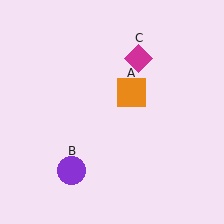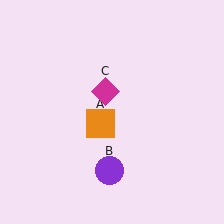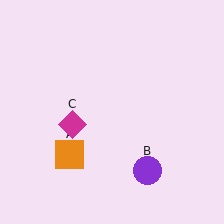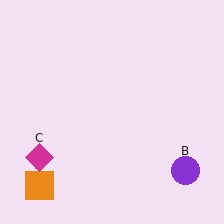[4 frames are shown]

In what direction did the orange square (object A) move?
The orange square (object A) moved down and to the left.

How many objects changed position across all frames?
3 objects changed position: orange square (object A), purple circle (object B), magenta diamond (object C).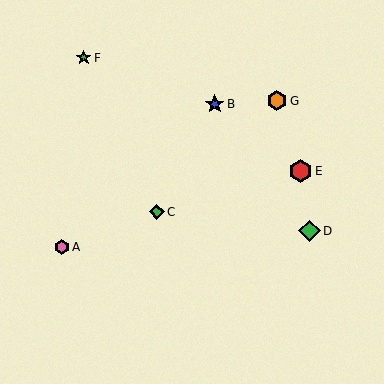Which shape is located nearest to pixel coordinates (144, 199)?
The green diamond (labeled C) at (157, 212) is nearest to that location.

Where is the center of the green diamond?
The center of the green diamond is at (309, 231).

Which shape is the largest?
The red hexagon (labeled E) is the largest.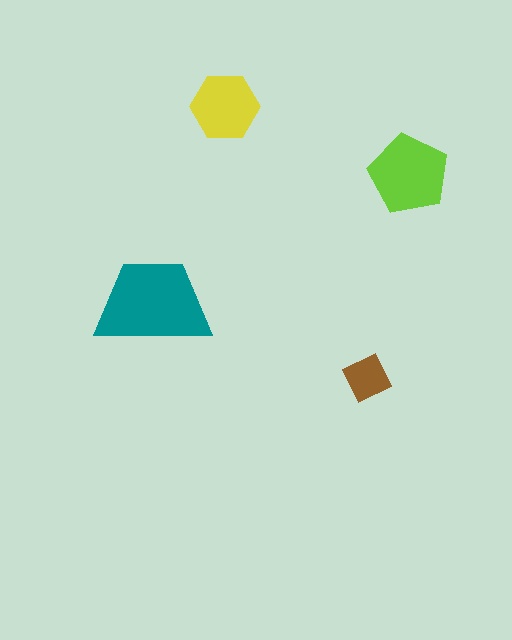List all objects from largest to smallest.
The teal trapezoid, the lime pentagon, the yellow hexagon, the brown square.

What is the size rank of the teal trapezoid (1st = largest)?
1st.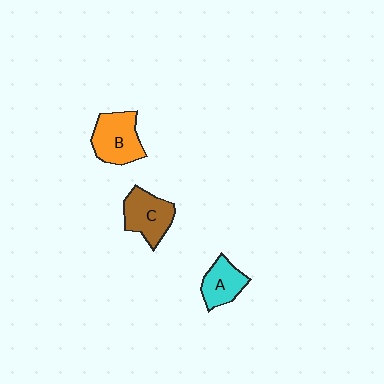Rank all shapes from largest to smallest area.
From largest to smallest: B (orange), C (brown), A (cyan).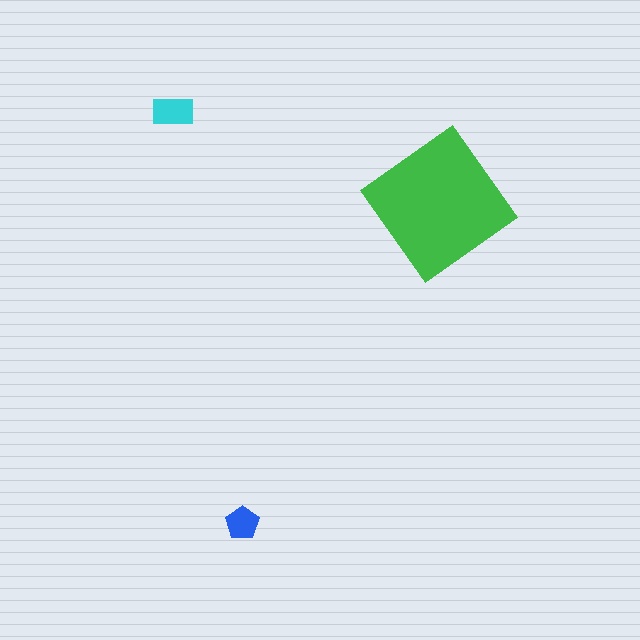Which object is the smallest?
The blue pentagon.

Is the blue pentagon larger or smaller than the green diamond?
Smaller.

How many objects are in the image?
There are 3 objects in the image.